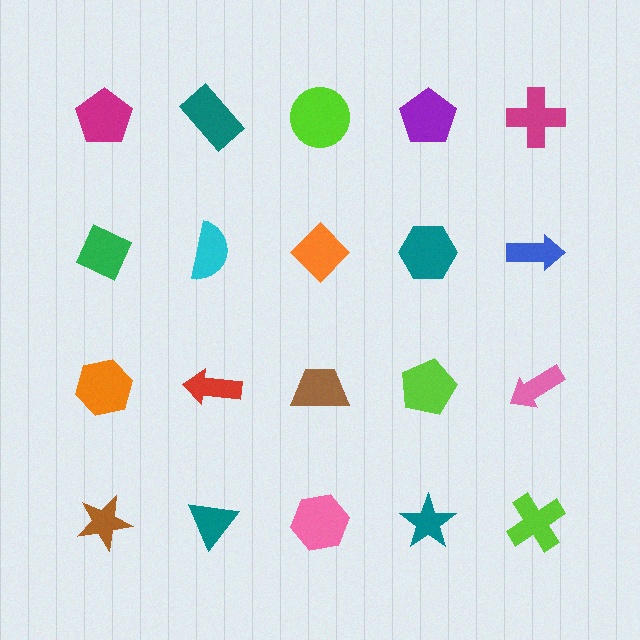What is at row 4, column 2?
A teal triangle.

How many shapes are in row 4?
5 shapes.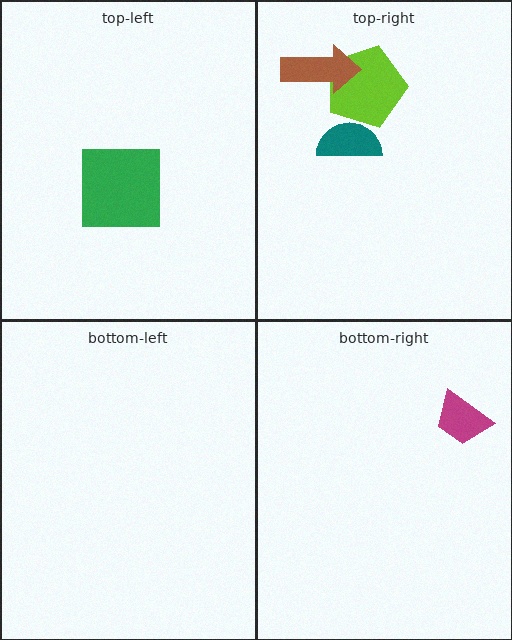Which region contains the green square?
The top-left region.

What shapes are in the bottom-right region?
The magenta trapezoid.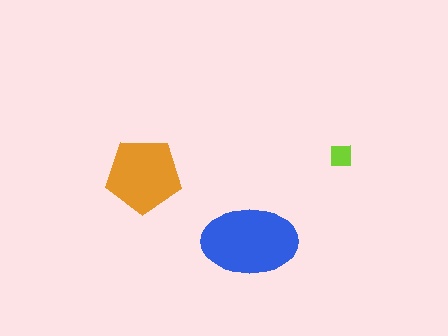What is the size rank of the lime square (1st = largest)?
3rd.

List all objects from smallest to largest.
The lime square, the orange pentagon, the blue ellipse.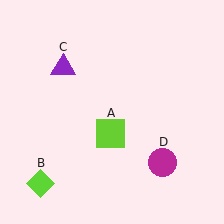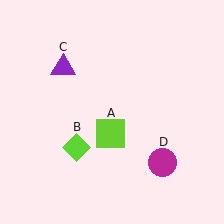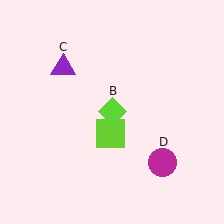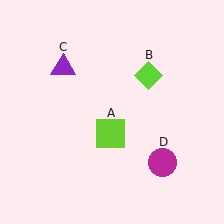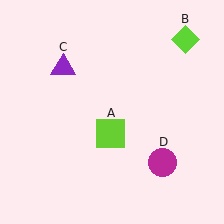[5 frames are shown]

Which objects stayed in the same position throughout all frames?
Lime square (object A) and purple triangle (object C) and magenta circle (object D) remained stationary.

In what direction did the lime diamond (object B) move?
The lime diamond (object B) moved up and to the right.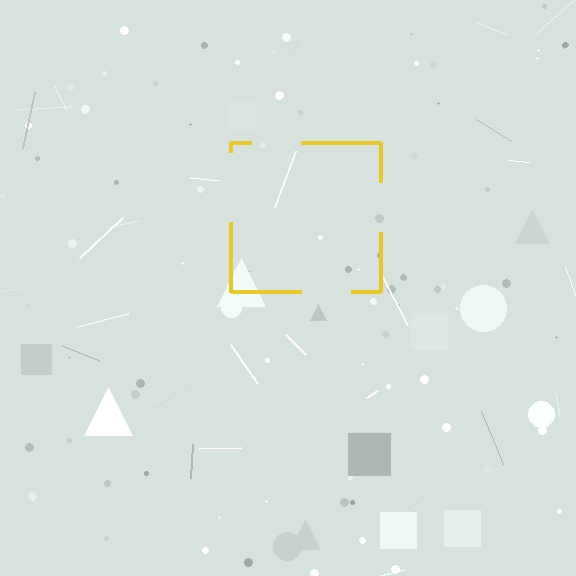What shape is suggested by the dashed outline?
The dashed outline suggests a square.